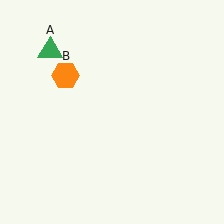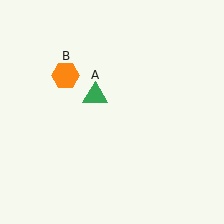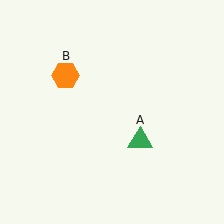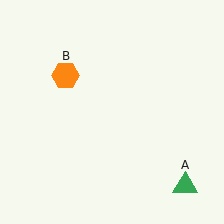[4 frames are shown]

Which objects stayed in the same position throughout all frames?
Orange hexagon (object B) remained stationary.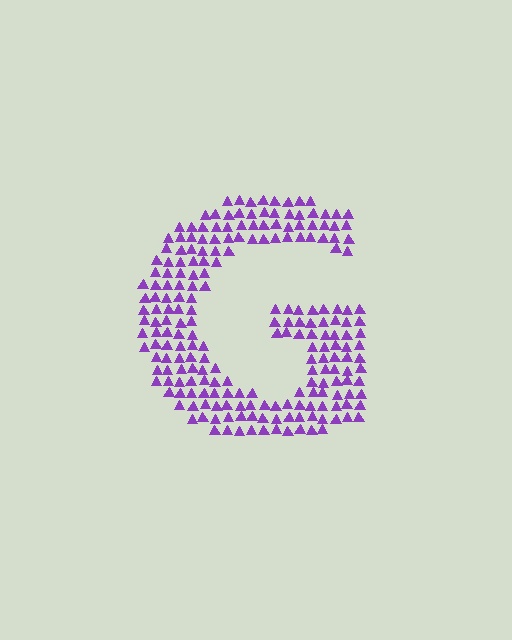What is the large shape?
The large shape is the letter G.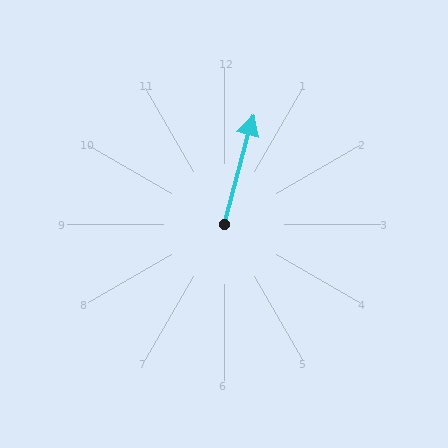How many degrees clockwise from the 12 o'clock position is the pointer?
Approximately 15 degrees.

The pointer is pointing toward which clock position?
Roughly 12 o'clock.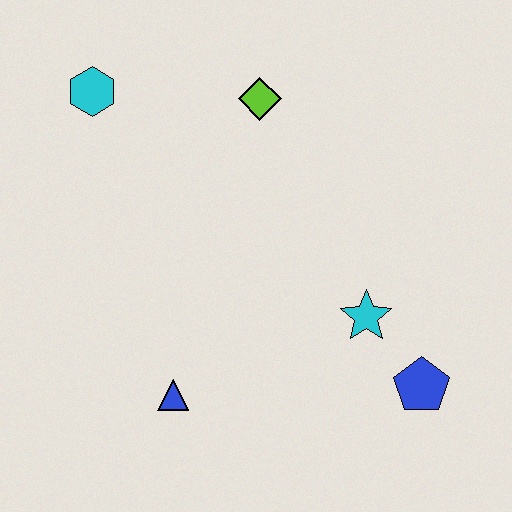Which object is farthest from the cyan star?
The cyan hexagon is farthest from the cyan star.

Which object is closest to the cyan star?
The blue pentagon is closest to the cyan star.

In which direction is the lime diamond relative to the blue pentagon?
The lime diamond is above the blue pentagon.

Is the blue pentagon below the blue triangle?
No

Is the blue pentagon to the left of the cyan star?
No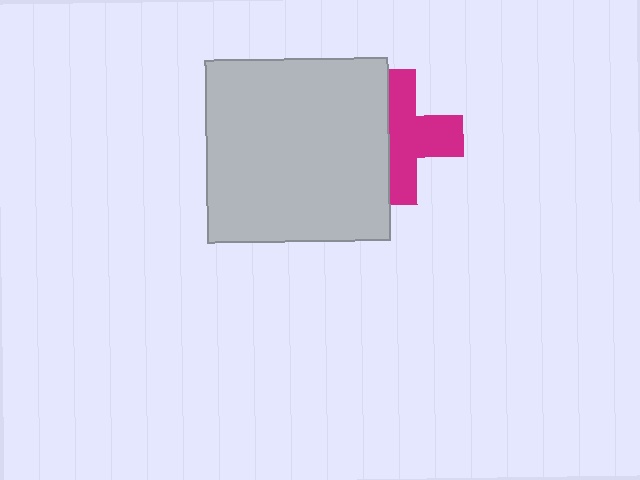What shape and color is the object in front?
The object in front is a light gray square.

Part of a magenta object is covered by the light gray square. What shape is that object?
It is a cross.